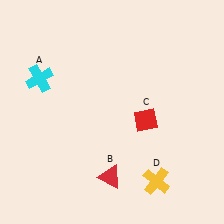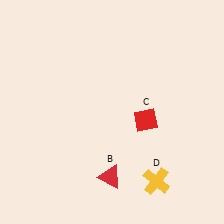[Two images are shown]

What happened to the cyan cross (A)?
The cyan cross (A) was removed in Image 2. It was in the top-left area of Image 1.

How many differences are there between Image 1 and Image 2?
There is 1 difference between the two images.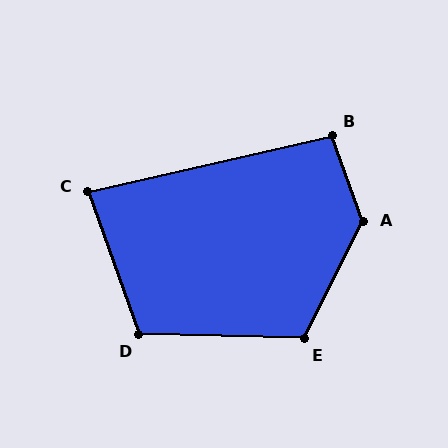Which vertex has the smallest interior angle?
C, at approximately 83 degrees.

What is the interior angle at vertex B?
Approximately 97 degrees (obtuse).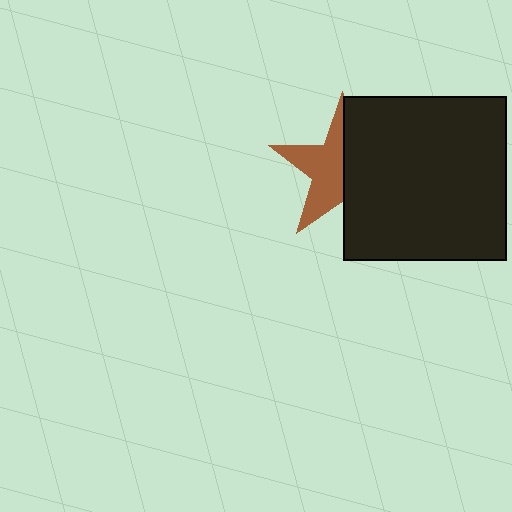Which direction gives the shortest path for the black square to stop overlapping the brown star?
Moving right gives the shortest separation.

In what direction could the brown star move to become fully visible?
The brown star could move left. That would shift it out from behind the black square entirely.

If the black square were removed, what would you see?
You would see the complete brown star.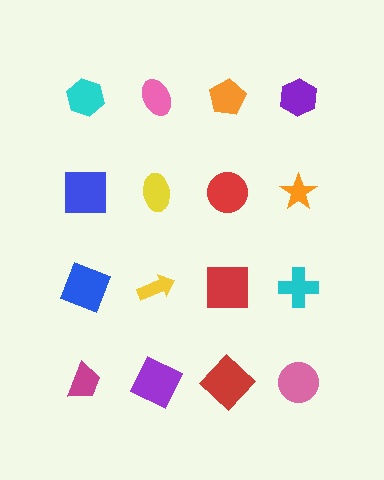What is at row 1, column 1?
A cyan hexagon.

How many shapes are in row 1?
4 shapes.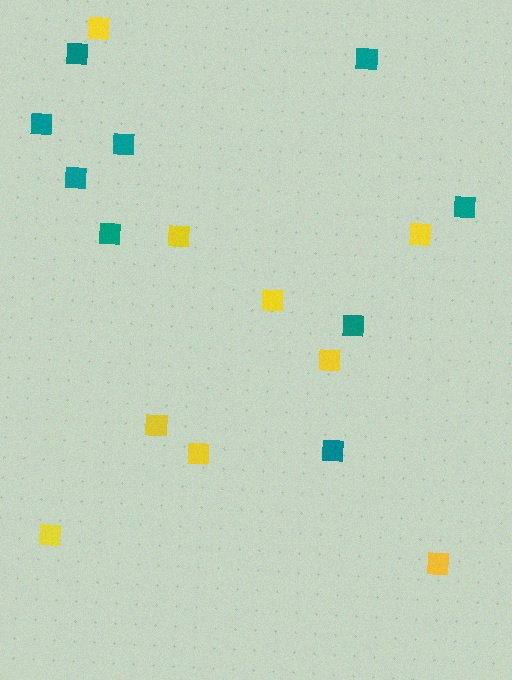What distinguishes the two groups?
There are 2 groups: one group of yellow squares (9) and one group of teal squares (9).